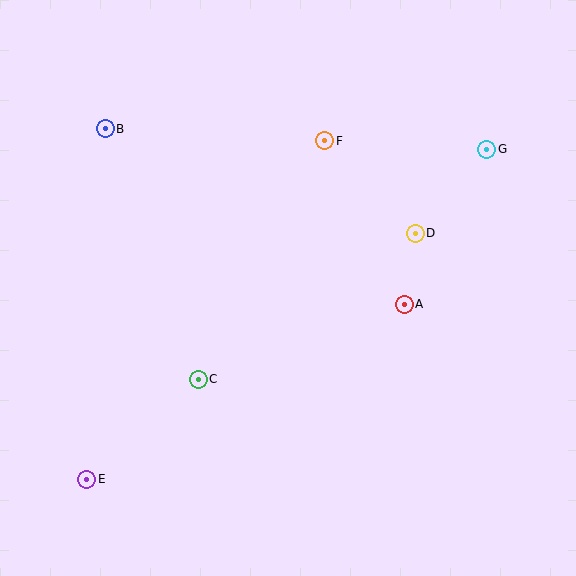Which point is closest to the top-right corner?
Point G is closest to the top-right corner.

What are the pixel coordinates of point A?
Point A is at (404, 304).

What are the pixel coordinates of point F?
Point F is at (325, 141).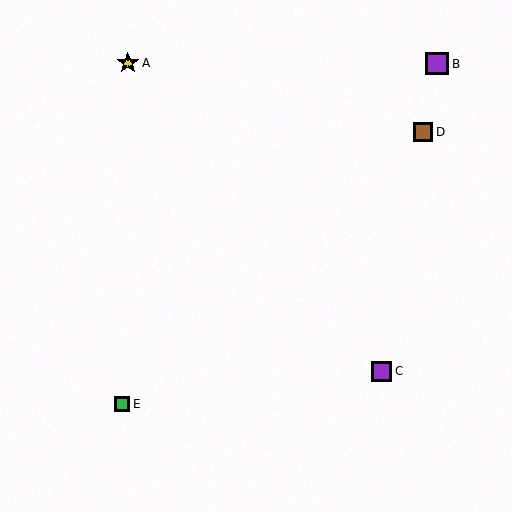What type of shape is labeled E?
Shape E is a green square.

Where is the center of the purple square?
The center of the purple square is at (437, 64).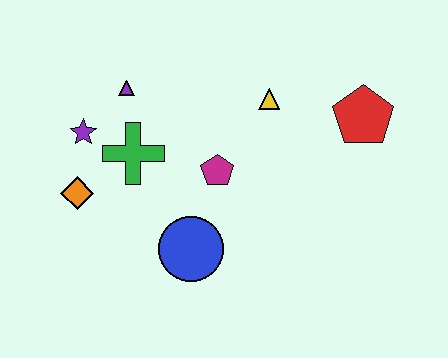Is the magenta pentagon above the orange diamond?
Yes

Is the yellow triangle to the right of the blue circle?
Yes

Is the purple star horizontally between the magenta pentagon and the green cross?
No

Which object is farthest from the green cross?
The red pentagon is farthest from the green cross.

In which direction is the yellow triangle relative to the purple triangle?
The yellow triangle is to the right of the purple triangle.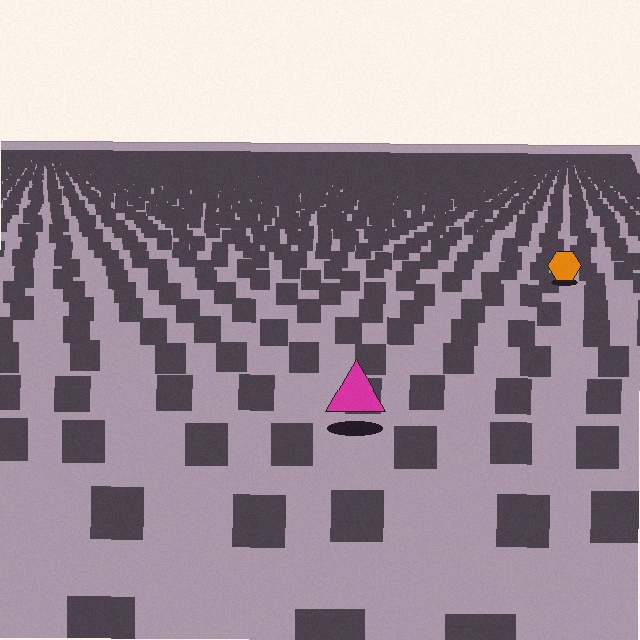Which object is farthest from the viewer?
The orange hexagon is farthest from the viewer. It appears smaller and the ground texture around it is denser.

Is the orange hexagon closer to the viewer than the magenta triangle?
No. The magenta triangle is closer — you can tell from the texture gradient: the ground texture is coarser near it.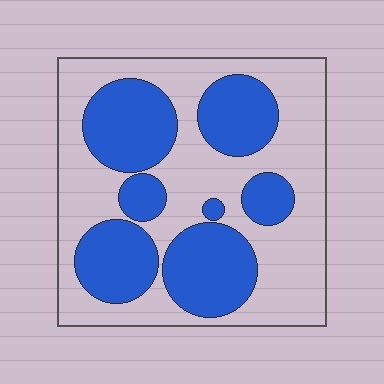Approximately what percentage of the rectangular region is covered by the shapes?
Approximately 40%.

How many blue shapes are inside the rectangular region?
7.